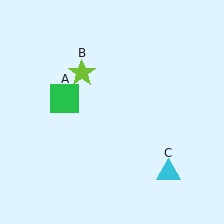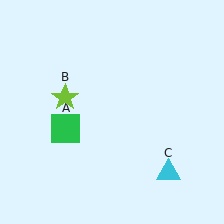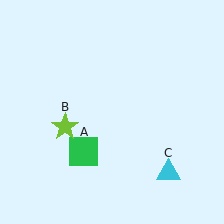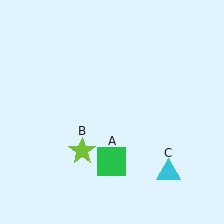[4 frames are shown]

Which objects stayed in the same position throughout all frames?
Cyan triangle (object C) remained stationary.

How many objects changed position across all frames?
2 objects changed position: green square (object A), lime star (object B).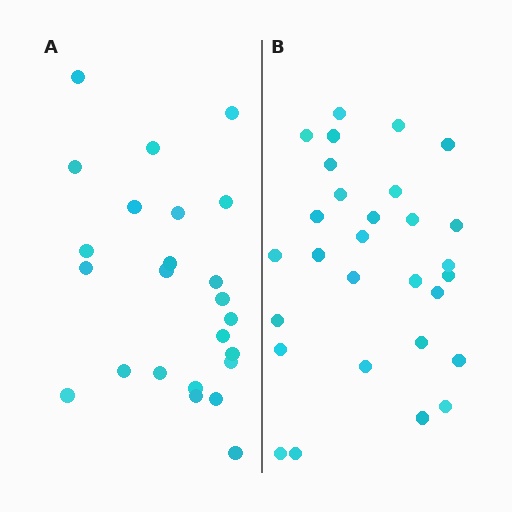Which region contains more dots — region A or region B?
Region B (the right region) has more dots.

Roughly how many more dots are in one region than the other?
Region B has about 5 more dots than region A.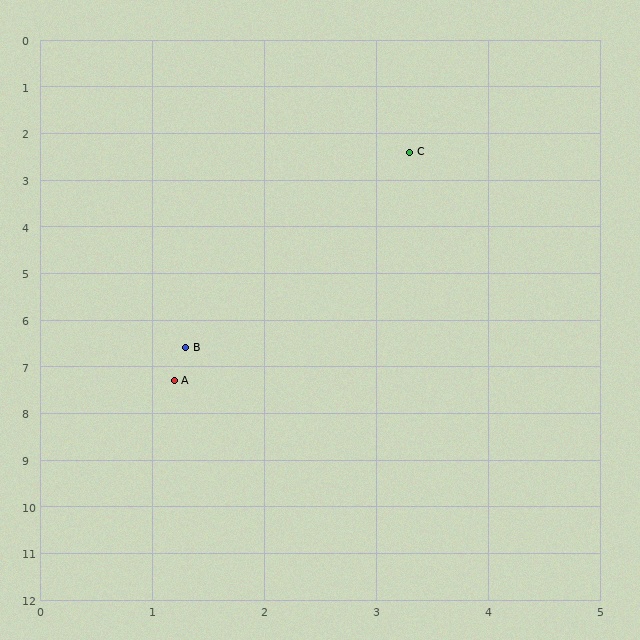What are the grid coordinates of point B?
Point B is at approximately (1.3, 6.6).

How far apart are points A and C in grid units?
Points A and C are about 5.3 grid units apart.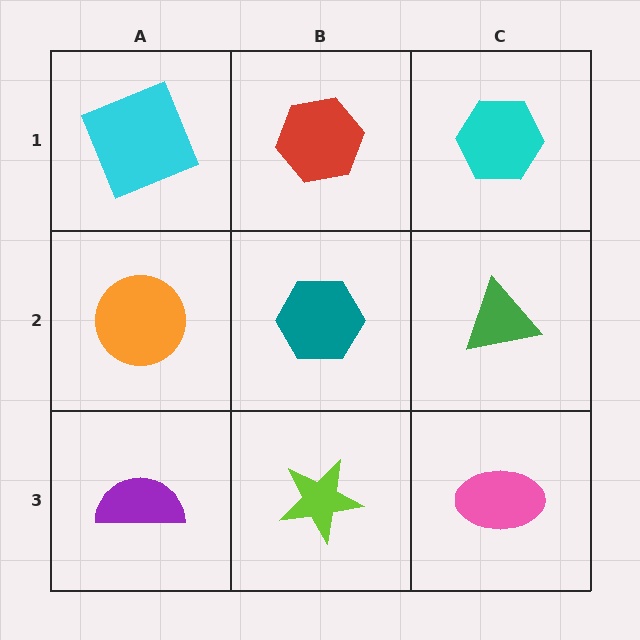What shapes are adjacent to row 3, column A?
An orange circle (row 2, column A), a lime star (row 3, column B).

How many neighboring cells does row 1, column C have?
2.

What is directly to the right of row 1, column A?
A red hexagon.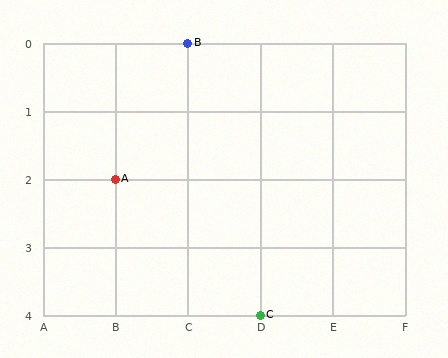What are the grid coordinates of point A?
Point A is at grid coordinates (B, 2).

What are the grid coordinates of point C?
Point C is at grid coordinates (D, 4).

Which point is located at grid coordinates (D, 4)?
Point C is at (D, 4).